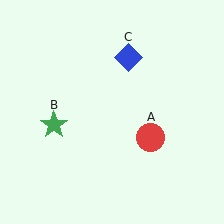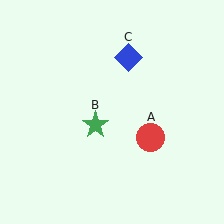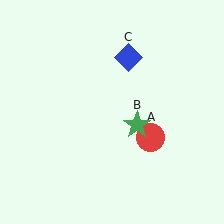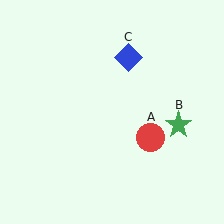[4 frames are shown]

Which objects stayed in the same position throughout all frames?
Red circle (object A) and blue diamond (object C) remained stationary.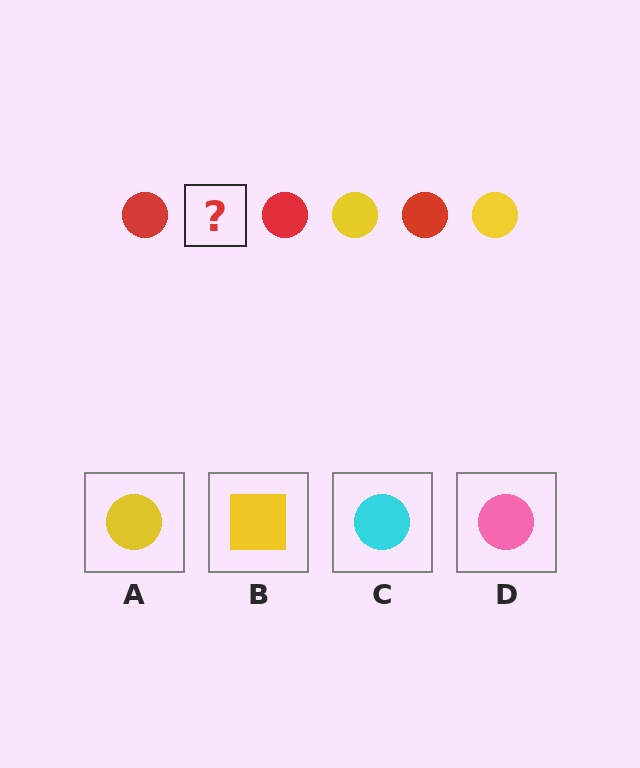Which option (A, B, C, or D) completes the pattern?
A.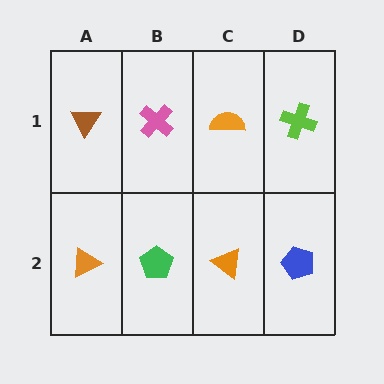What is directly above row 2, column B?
A pink cross.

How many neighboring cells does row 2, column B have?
3.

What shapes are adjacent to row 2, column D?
A lime cross (row 1, column D), an orange triangle (row 2, column C).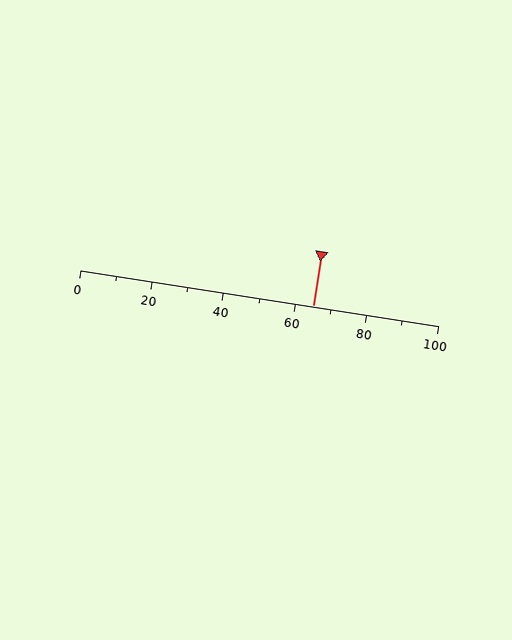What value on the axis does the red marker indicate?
The marker indicates approximately 65.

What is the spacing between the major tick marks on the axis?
The major ticks are spaced 20 apart.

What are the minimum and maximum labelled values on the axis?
The axis runs from 0 to 100.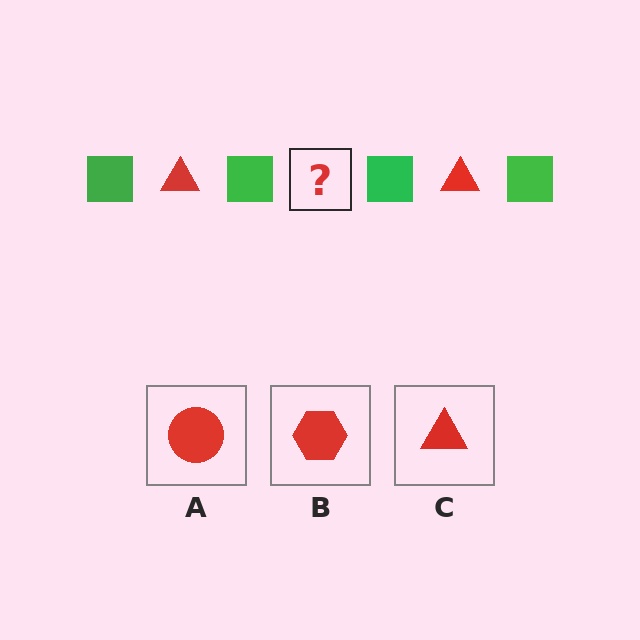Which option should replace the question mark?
Option C.